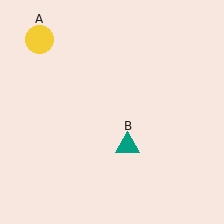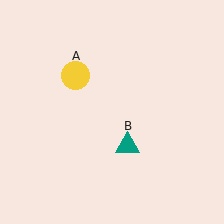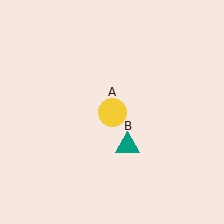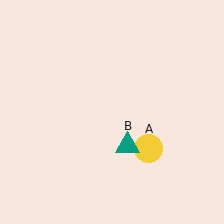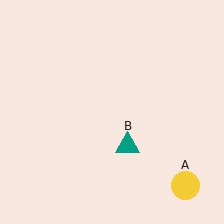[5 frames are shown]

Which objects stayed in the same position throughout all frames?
Teal triangle (object B) remained stationary.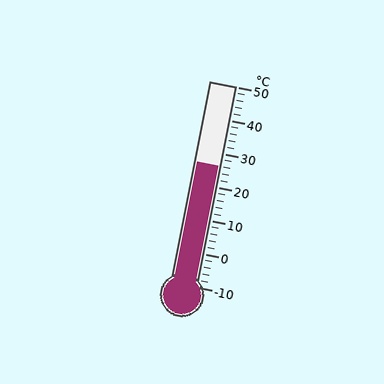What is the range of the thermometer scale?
The thermometer scale ranges from -10°C to 50°C.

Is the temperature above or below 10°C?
The temperature is above 10°C.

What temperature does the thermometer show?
The thermometer shows approximately 26°C.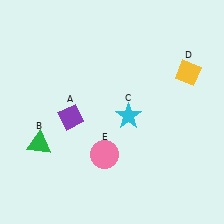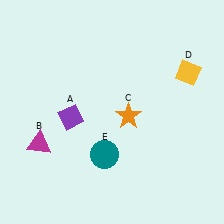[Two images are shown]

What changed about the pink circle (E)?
In Image 1, E is pink. In Image 2, it changed to teal.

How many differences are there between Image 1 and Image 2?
There are 3 differences between the two images.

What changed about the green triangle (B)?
In Image 1, B is green. In Image 2, it changed to magenta.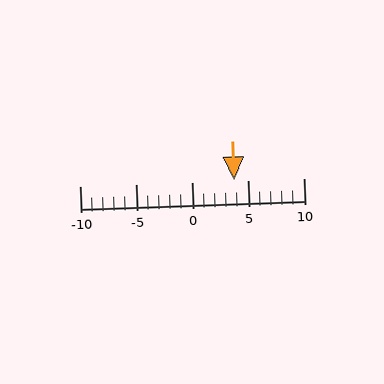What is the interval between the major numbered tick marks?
The major tick marks are spaced 5 units apart.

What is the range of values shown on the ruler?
The ruler shows values from -10 to 10.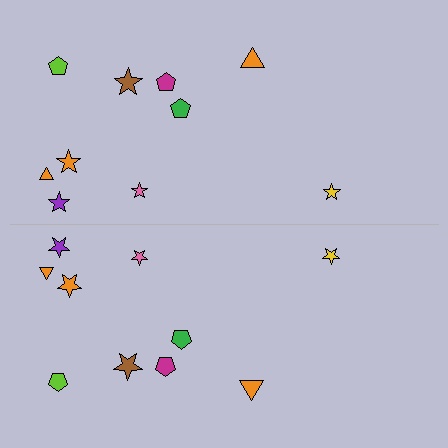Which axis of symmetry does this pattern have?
The pattern has a horizontal axis of symmetry running through the center of the image.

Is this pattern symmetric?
Yes, this pattern has bilateral (reflection) symmetry.